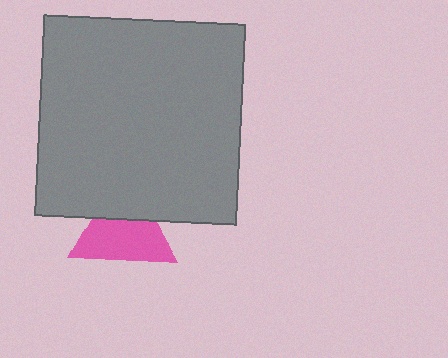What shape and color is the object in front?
The object in front is a gray square.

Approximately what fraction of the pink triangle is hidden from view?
Roughly 35% of the pink triangle is hidden behind the gray square.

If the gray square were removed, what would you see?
You would see the complete pink triangle.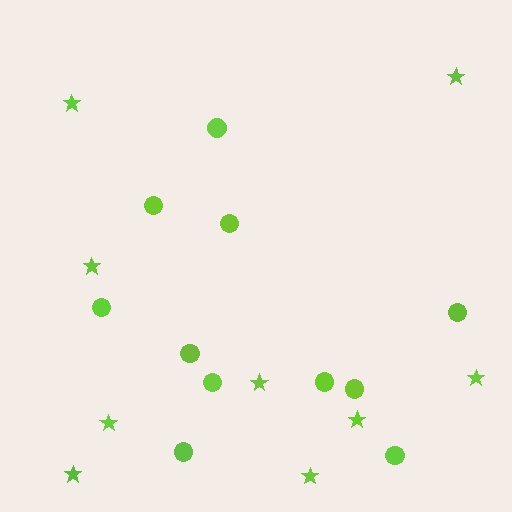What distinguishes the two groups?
There are 2 groups: one group of circles (11) and one group of stars (9).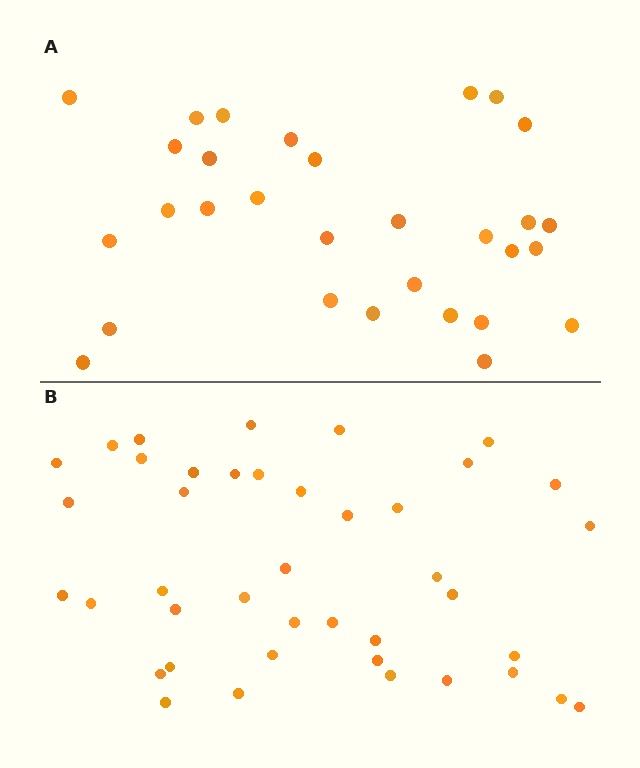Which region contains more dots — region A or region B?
Region B (the bottom region) has more dots.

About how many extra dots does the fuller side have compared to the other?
Region B has roughly 12 or so more dots than region A.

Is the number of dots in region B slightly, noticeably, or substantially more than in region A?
Region B has noticeably more, but not dramatically so. The ratio is roughly 1.4 to 1.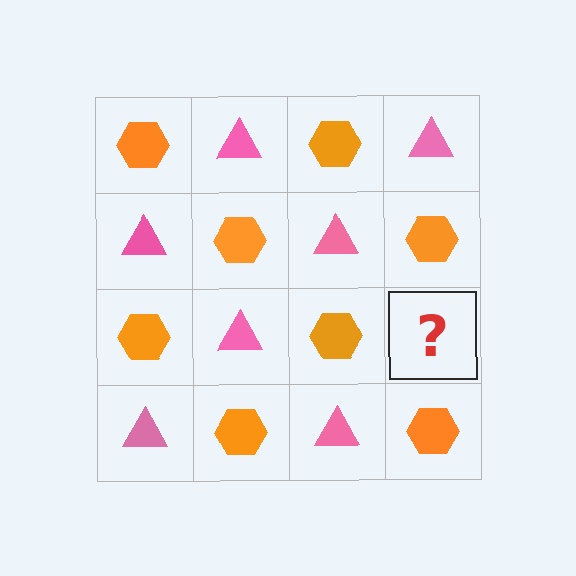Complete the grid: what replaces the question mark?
The question mark should be replaced with a pink triangle.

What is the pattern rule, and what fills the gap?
The rule is that it alternates orange hexagon and pink triangle in a checkerboard pattern. The gap should be filled with a pink triangle.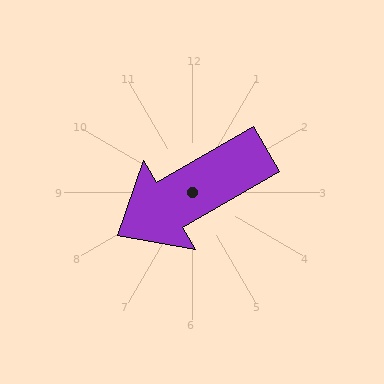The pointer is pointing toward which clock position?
Roughly 8 o'clock.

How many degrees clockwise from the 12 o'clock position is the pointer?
Approximately 240 degrees.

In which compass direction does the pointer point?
Southwest.